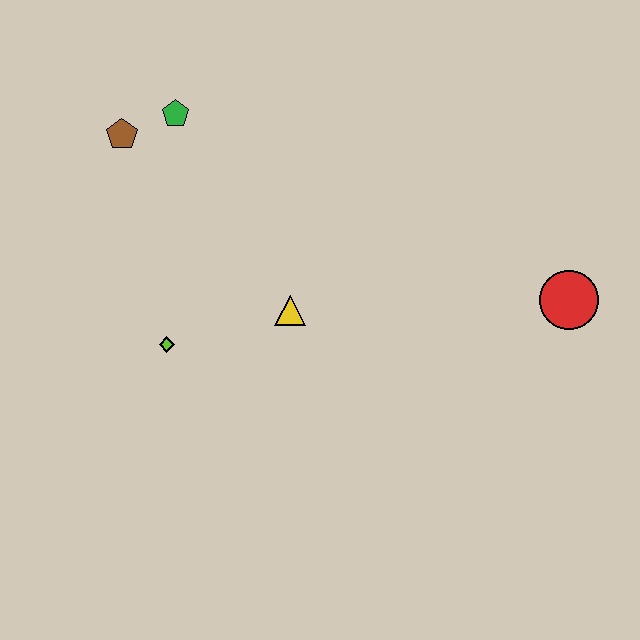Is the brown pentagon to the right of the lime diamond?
No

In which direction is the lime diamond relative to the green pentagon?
The lime diamond is below the green pentagon.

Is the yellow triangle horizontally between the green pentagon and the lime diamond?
No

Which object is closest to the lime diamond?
The yellow triangle is closest to the lime diamond.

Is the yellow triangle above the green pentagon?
No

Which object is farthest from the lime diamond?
The red circle is farthest from the lime diamond.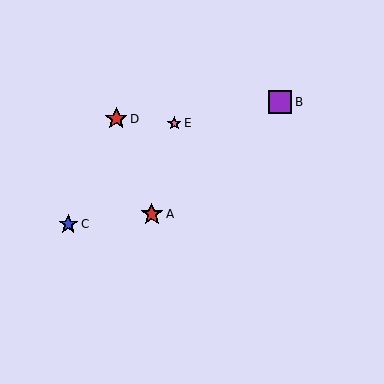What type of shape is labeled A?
Shape A is a red star.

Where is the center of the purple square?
The center of the purple square is at (280, 102).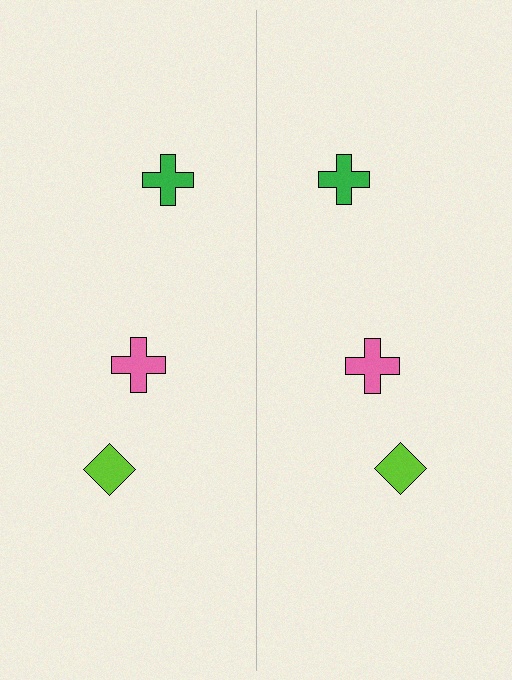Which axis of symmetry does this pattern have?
The pattern has a vertical axis of symmetry running through the center of the image.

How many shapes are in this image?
There are 6 shapes in this image.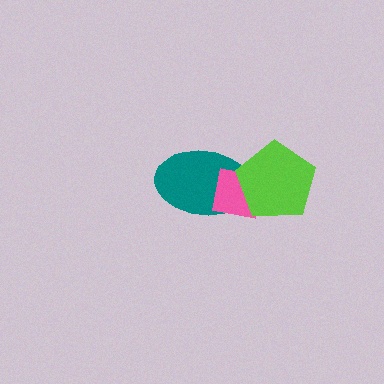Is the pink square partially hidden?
Yes, it is partially covered by another shape.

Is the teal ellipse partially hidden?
Yes, it is partially covered by another shape.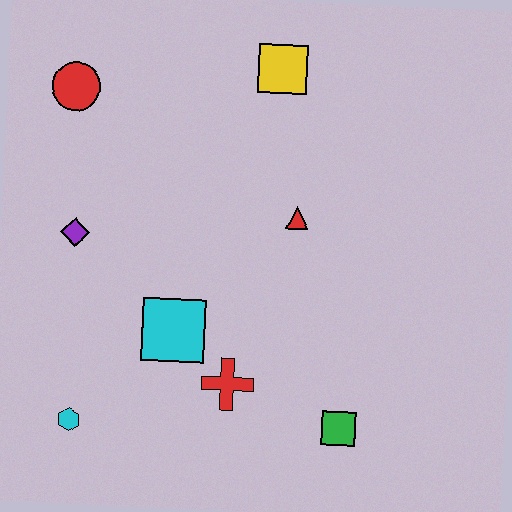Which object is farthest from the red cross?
The red circle is farthest from the red cross.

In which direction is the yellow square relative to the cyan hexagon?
The yellow square is above the cyan hexagon.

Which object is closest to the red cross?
The cyan square is closest to the red cross.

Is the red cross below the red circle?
Yes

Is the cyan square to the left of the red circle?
No